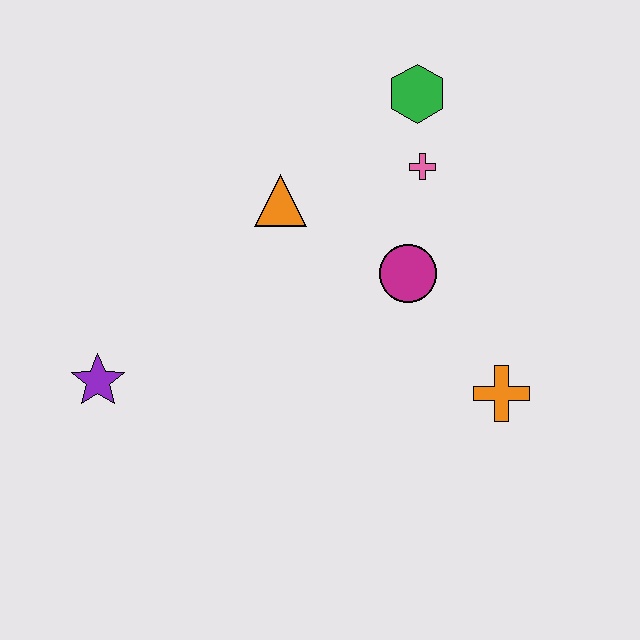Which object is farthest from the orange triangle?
The orange cross is farthest from the orange triangle.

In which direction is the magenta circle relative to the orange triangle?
The magenta circle is to the right of the orange triangle.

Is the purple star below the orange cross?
No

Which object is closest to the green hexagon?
The pink cross is closest to the green hexagon.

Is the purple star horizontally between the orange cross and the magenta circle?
No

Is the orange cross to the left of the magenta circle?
No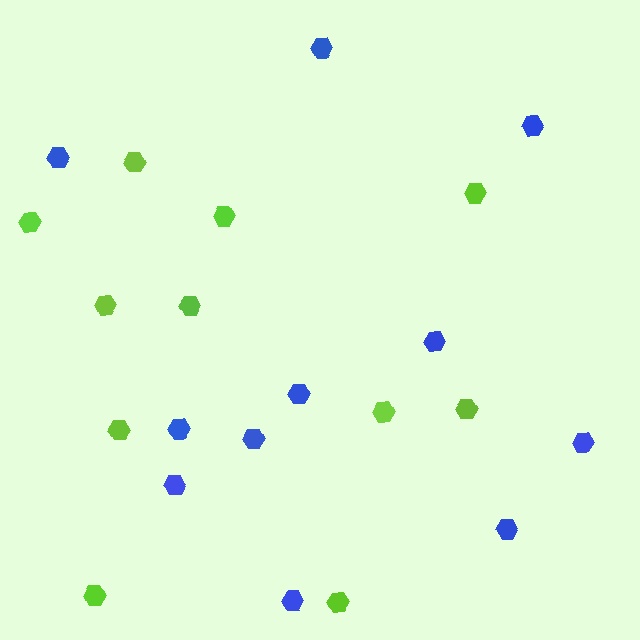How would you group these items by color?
There are 2 groups: one group of blue hexagons (11) and one group of lime hexagons (11).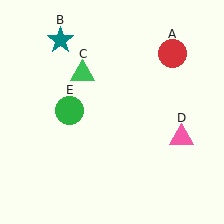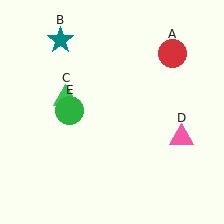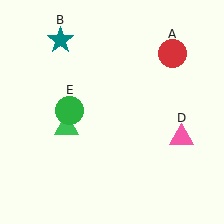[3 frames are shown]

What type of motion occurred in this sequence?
The green triangle (object C) rotated counterclockwise around the center of the scene.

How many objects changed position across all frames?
1 object changed position: green triangle (object C).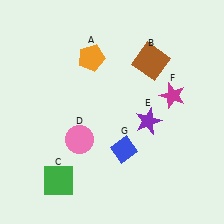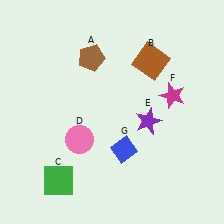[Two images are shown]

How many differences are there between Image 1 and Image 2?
There is 1 difference between the two images.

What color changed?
The pentagon (A) changed from orange in Image 1 to brown in Image 2.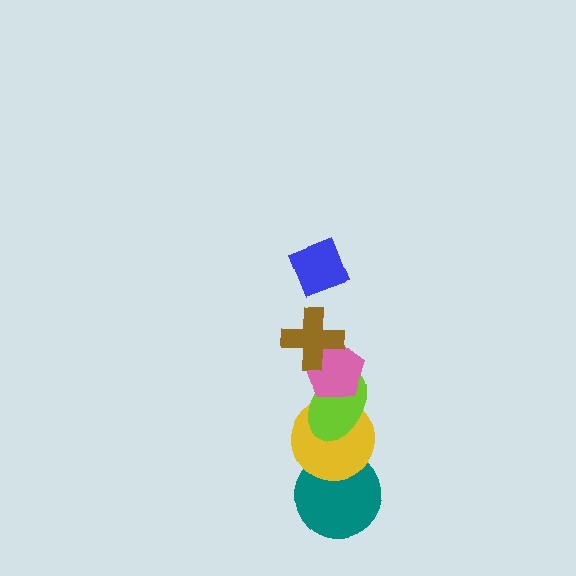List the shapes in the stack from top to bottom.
From top to bottom: the blue diamond, the brown cross, the pink pentagon, the lime ellipse, the yellow circle, the teal circle.